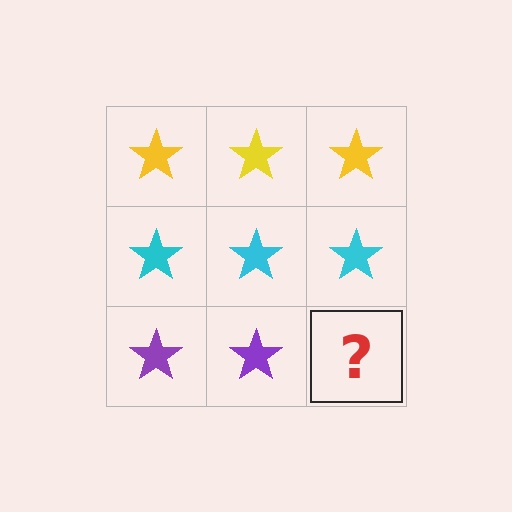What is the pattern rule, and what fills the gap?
The rule is that each row has a consistent color. The gap should be filled with a purple star.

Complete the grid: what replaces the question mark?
The question mark should be replaced with a purple star.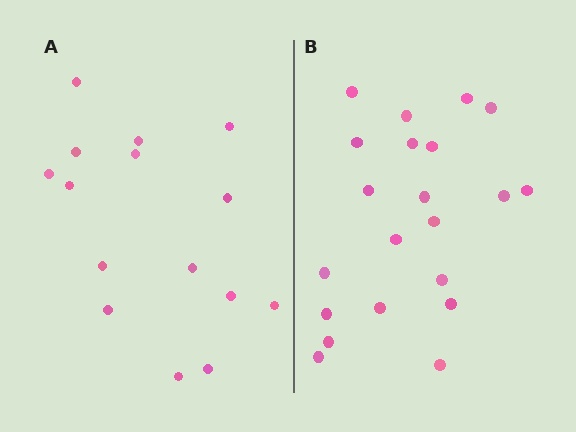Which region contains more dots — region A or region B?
Region B (the right region) has more dots.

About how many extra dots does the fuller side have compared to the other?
Region B has about 6 more dots than region A.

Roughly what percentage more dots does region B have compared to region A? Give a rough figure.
About 40% more.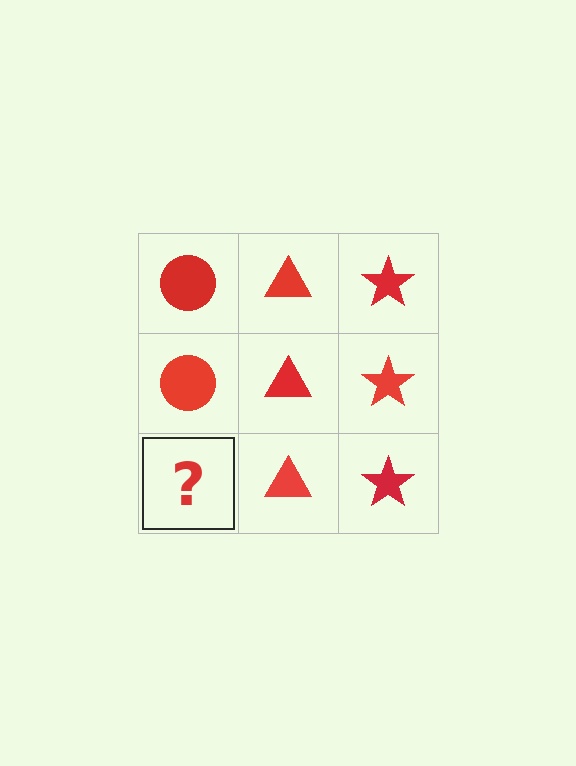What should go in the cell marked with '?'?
The missing cell should contain a red circle.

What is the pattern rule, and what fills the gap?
The rule is that each column has a consistent shape. The gap should be filled with a red circle.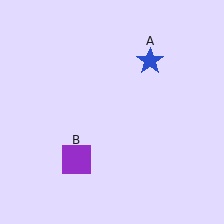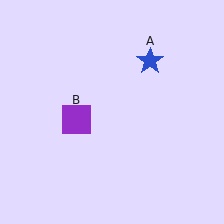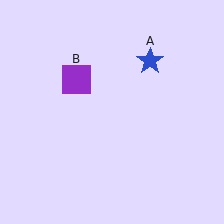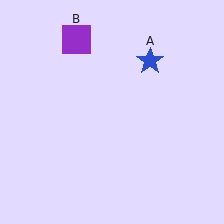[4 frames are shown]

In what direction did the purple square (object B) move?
The purple square (object B) moved up.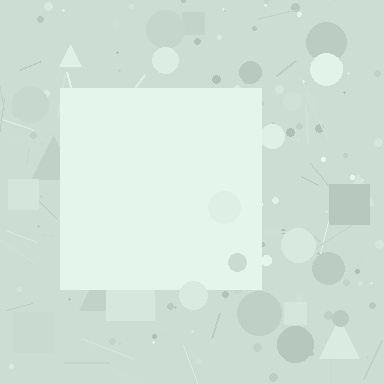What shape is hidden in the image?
A square is hidden in the image.